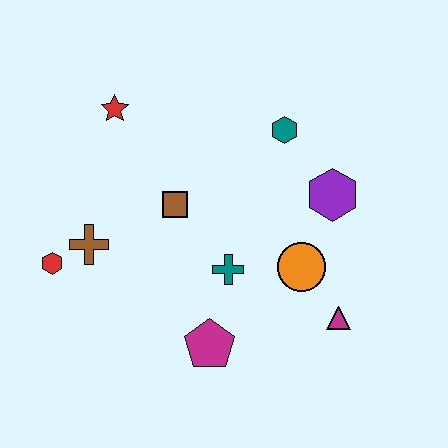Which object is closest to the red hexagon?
The brown cross is closest to the red hexagon.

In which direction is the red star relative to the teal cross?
The red star is above the teal cross.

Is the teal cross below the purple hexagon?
Yes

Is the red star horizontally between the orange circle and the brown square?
No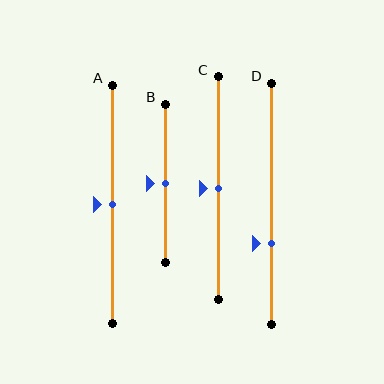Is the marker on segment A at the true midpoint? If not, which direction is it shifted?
Yes, the marker on segment A is at the true midpoint.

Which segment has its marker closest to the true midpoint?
Segment A has its marker closest to the true midpoint.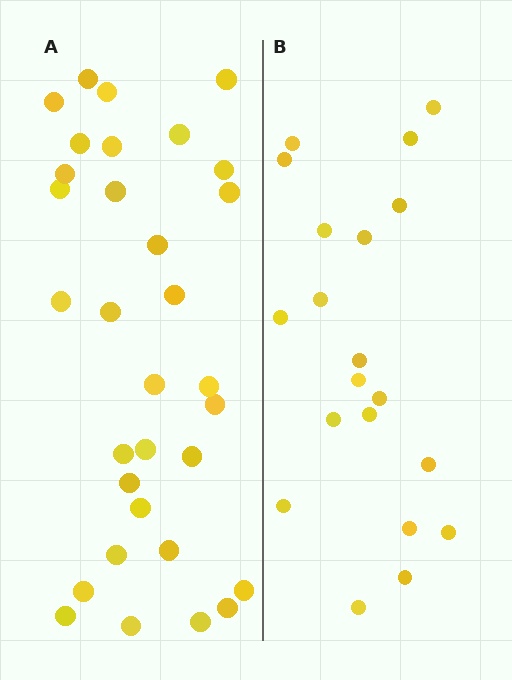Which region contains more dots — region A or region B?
Region A (the left region) has more dots.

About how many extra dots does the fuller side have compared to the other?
Region A has roughly 12 or so more dots than region B.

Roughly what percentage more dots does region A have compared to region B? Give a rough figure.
About 60% more.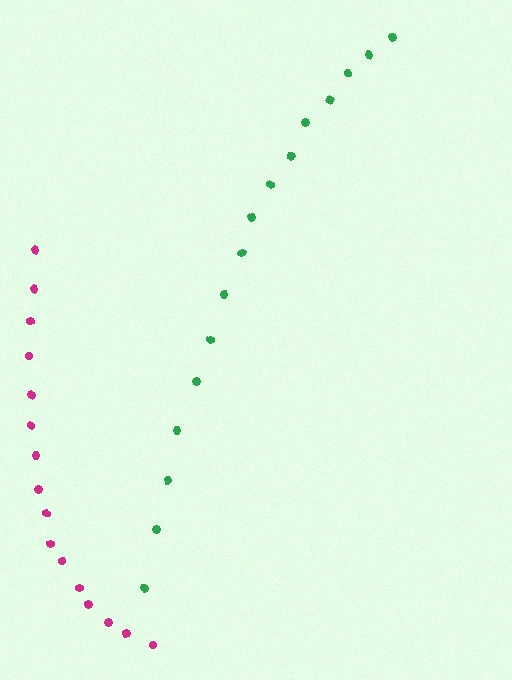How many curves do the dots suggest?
There are 2 distinct paths.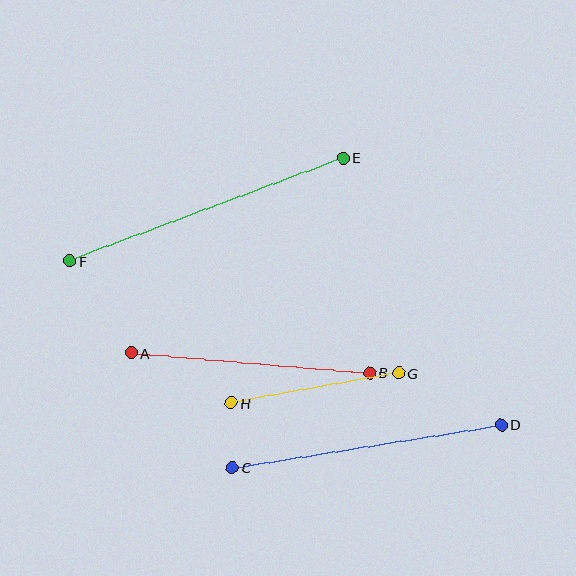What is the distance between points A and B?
The distance is approximately 240 pixels.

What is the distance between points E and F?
The distance is approximately 293 pixels.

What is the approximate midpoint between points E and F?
The midpoint is at approximately (206, 210) pixels.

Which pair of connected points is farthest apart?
Points E and F are farthest apart.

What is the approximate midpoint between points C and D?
The midpoint is at approximately (367, 446) pixels.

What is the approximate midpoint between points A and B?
The midpoint is at approximately (250, 363) pixels.